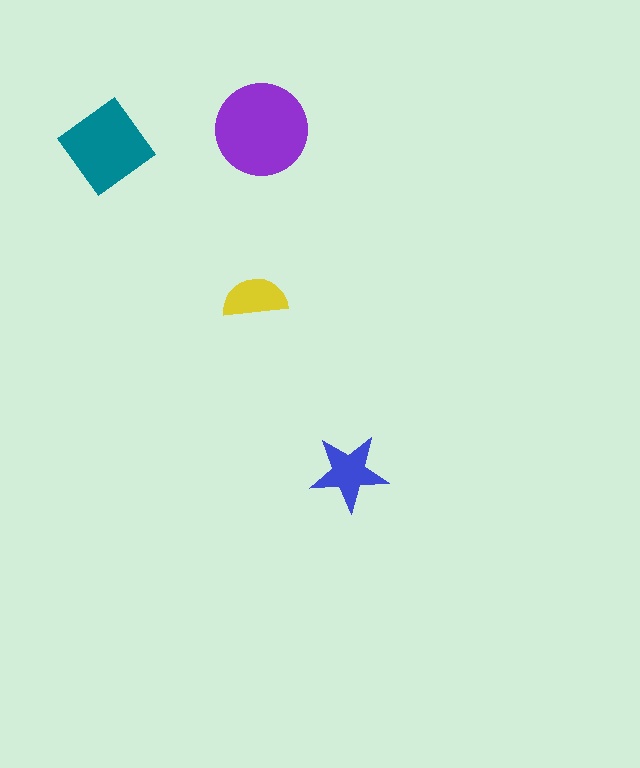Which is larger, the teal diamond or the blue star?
The teal diamond.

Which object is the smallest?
The yellow semicircle.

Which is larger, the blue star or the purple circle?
The purple circle.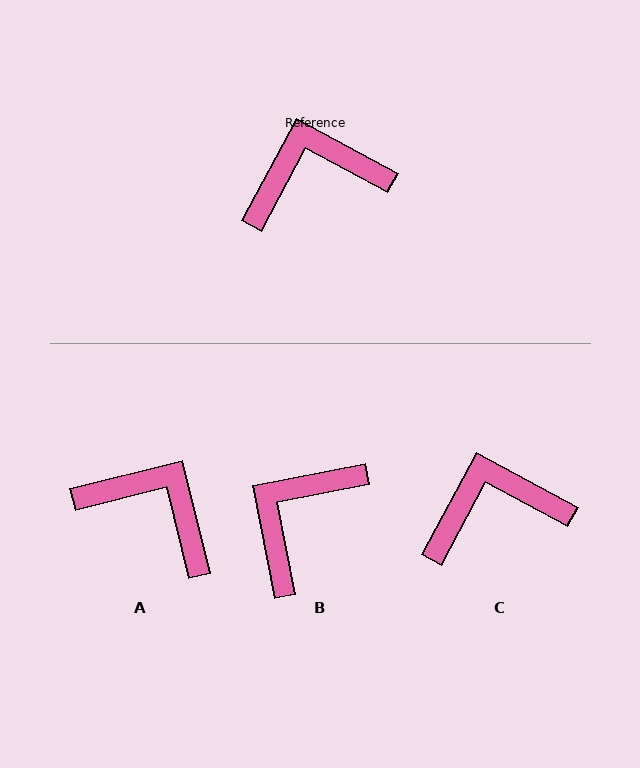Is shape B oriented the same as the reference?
No, it is off by about 39 degrees.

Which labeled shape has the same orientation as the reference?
C.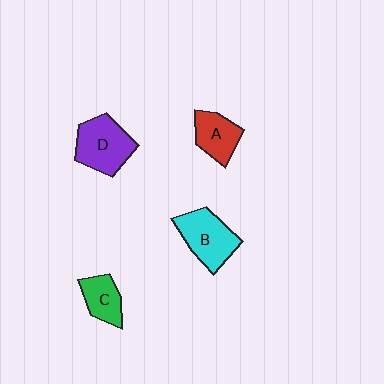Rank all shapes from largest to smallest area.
From largest to smallest: D (purple), B (cyan), A (red), C (green).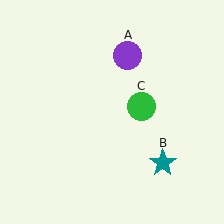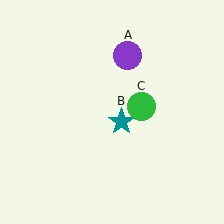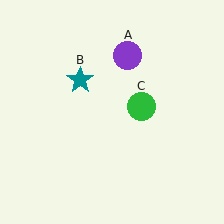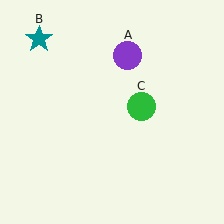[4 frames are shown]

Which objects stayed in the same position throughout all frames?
Purple circle (object A) and green circle (object C) remained stationary.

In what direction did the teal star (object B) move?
The teal star (object B) moved up and to the left.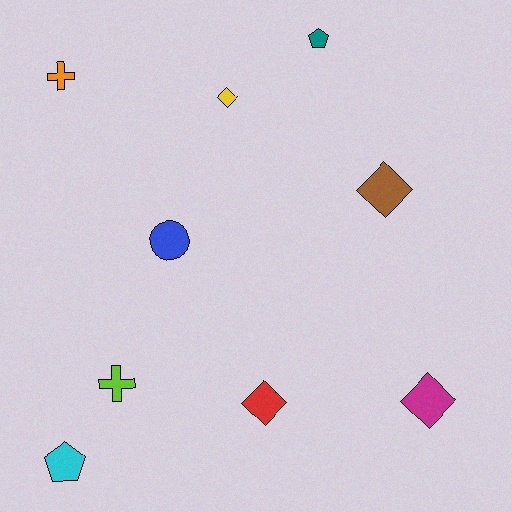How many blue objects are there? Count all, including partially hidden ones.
There is 1 blue object.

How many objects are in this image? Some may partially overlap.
There are 9 objects.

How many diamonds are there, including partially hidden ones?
There are 4 diamonds.